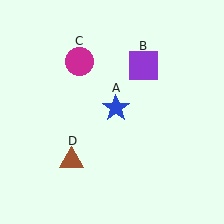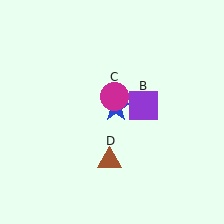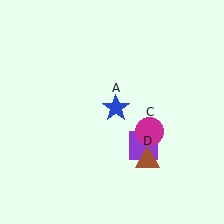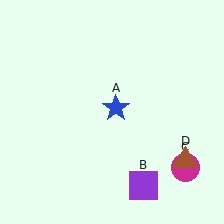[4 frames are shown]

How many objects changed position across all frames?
3 objects changed position: purple square (object B), magenta circle (object C), brown triangle (object D).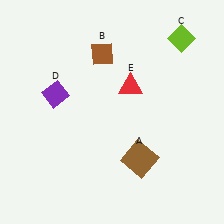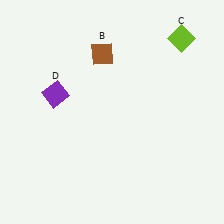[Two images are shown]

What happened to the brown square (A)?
The brown square (A) was removed in Image 2. It was in the bottom-right area of Image 1.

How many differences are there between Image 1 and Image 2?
There are 2 differences between the two images.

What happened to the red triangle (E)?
The red triangle (E) was removed in Image 2. It was in the top-right area of Image 1.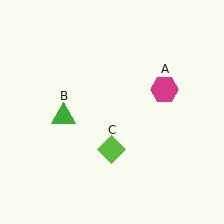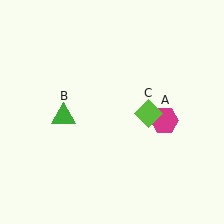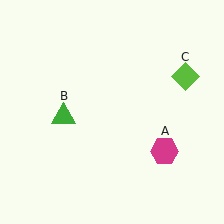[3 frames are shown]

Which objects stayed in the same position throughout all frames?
Green triangle (object B) remained stationary.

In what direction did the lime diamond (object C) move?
The lime diamond (object C) moved up and to the right.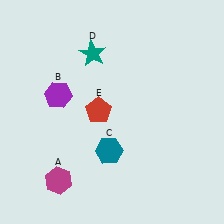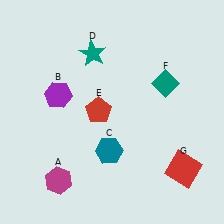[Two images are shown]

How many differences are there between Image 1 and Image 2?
There are 2 differences between the two images.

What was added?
A teal diamond (F), a red square (G) were added in Image 2.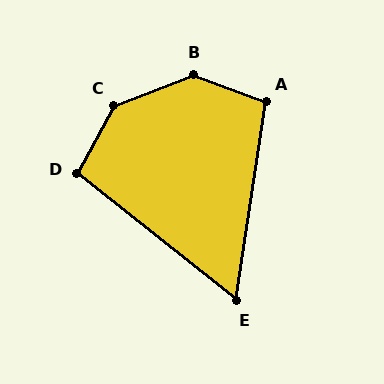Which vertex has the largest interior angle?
C, at approximately 139 degrees.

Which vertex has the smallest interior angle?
E, at approximately 60 degrees.